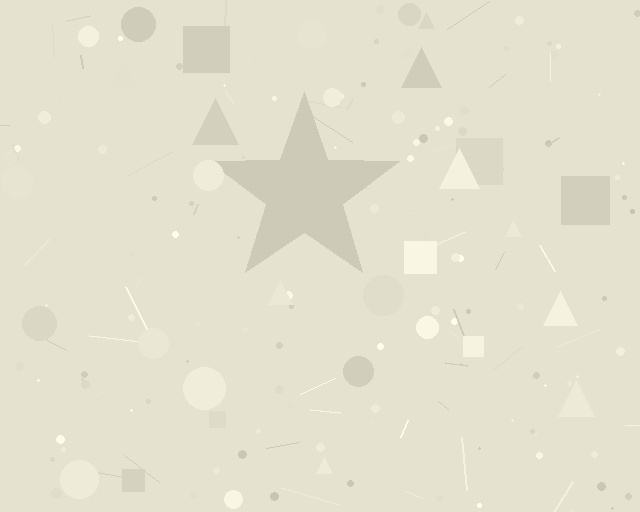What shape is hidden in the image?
A star is hidden in the image.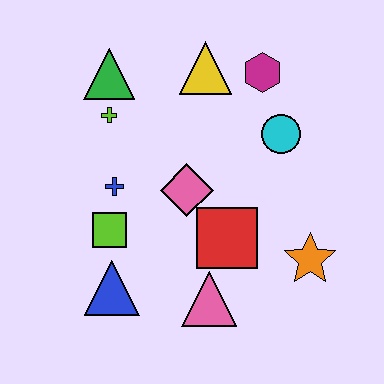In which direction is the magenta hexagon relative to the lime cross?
The magenta hexagon is to the right of the lime cross.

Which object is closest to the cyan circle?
The magenta hexagon is closest to the cyan circle.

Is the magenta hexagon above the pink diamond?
Yes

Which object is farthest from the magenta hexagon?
The blue triangle is farthest from the magenta hexagon.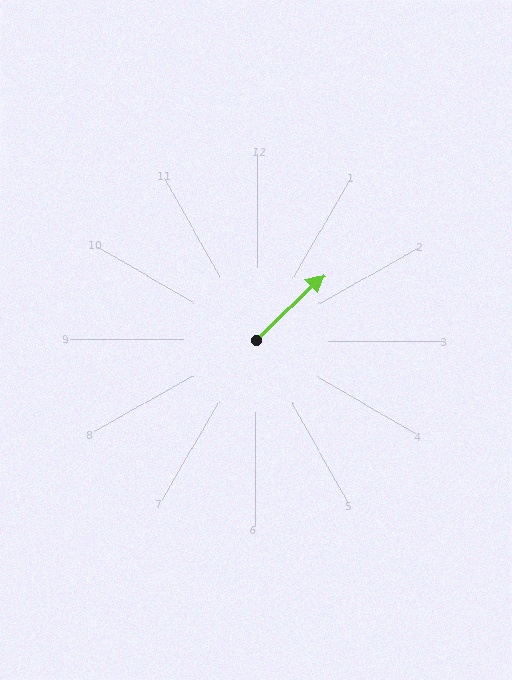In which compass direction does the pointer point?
Northeast.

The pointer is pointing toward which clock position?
Roughly 2 o'clock.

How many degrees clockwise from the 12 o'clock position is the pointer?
Approximately 46 degrees.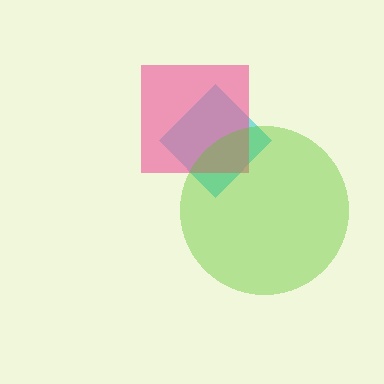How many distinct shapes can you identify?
There are 3 distinct shapes: a cyan diamond, a pink square, a lime circle.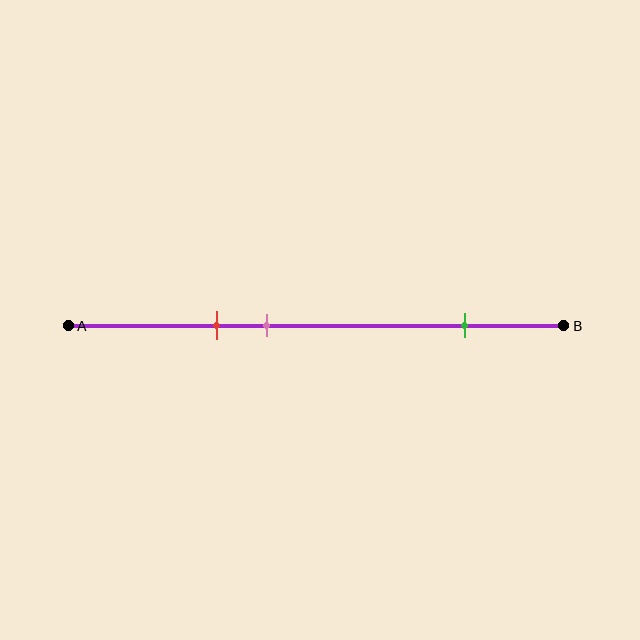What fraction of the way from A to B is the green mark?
The green mark is approximately 80% (0.8) of the way from A to B.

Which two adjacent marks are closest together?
The red and pink marks are the closest adjacent pair.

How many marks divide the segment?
There are 3 marks dividing the segment.